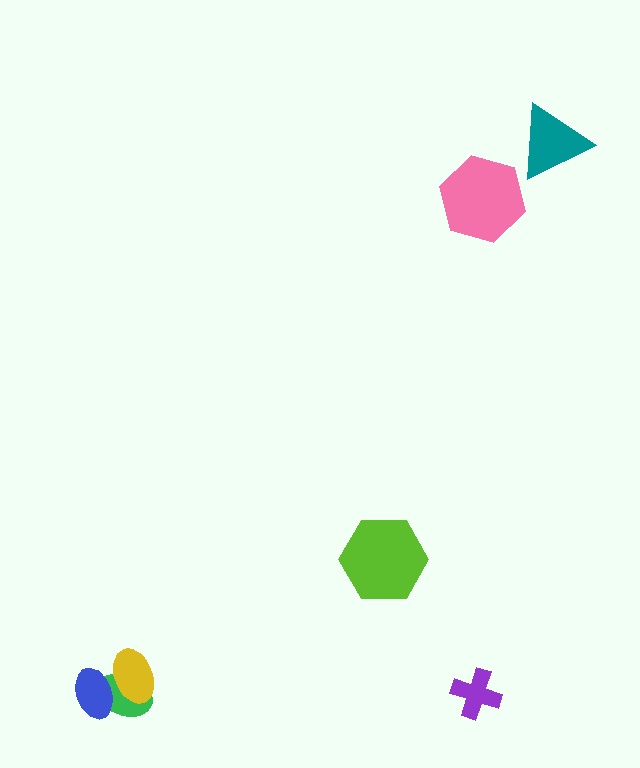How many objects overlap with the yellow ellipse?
2 objects overlap with the yellow ellipse.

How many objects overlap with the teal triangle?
0 objects overlap with the teal triangle.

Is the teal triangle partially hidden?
No, no other shape covers it.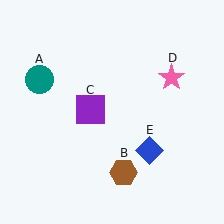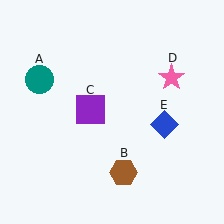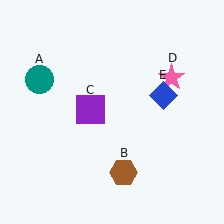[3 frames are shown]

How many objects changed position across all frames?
1 object changed position: blue diamond (object E).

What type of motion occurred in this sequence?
The blue diamond (object E) rotated counterclockwise around the center of the scene.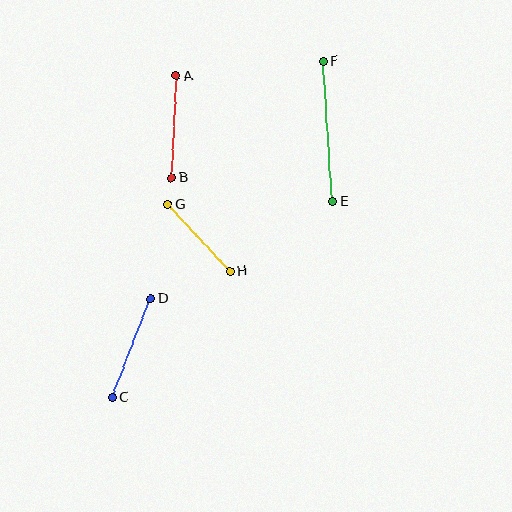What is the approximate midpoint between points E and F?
The midpoint is at approximately (328, 131) pixels.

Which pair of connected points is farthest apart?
Points E and F are farthest apart.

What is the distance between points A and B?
The distance is approximately 102 pixels.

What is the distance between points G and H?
The distance is approximately 92 pixels.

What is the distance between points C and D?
The distance is approximately 106 pixels.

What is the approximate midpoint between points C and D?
The midpoint is at approximately (131, 348) pixels.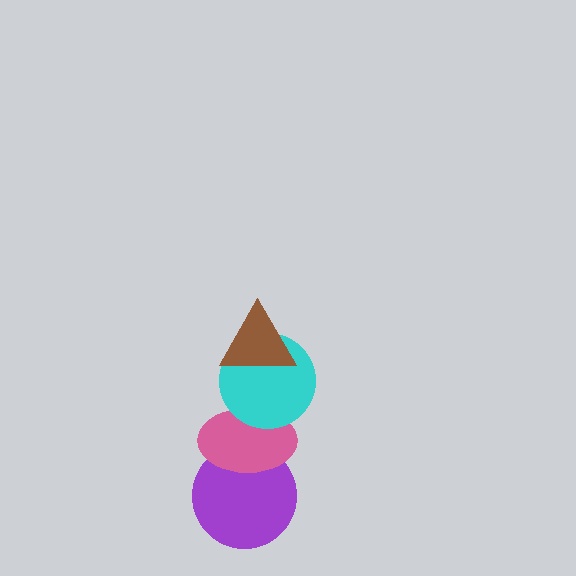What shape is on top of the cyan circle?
The brown triangle is on top of the cyan circle.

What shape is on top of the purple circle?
The pink ellipse is on top of the purple circle.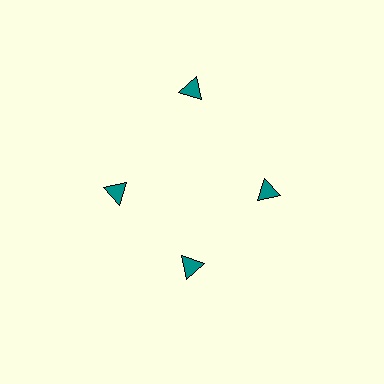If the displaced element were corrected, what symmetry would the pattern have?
It would have 4-fold rotational symmetry — the pattern would map onto itself every 90 degrees.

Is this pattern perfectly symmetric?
No. The 4 teal triangles are arranged in a ring, but one element near the 12 o'clock position is pushed outward from the center, breaking the 4-fold rotational symmetry.